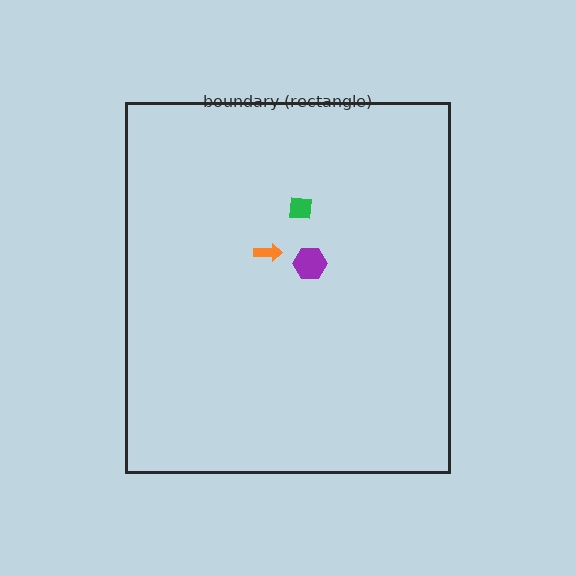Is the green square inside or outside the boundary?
Inside.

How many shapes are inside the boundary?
3 inside, 0 outside.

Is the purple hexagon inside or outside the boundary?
Inside.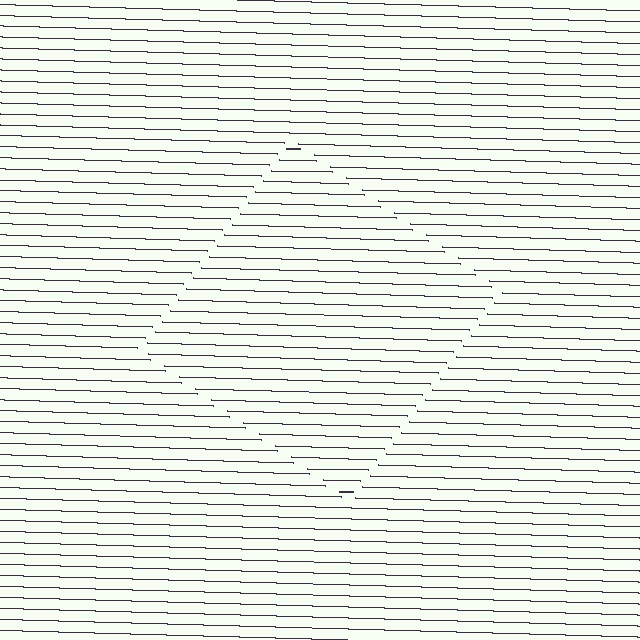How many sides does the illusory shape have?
4 sides — the line-ends trace a square.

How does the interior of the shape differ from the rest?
The interior of the shape contains the same grating, shifted by half a period — the contour is defined by the phase discontinuity where line-ends from the inner and outer gratings abut.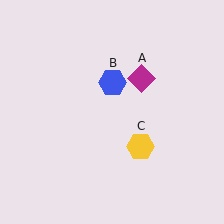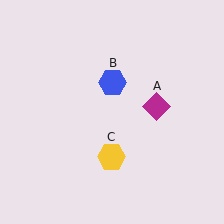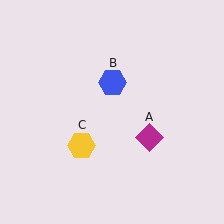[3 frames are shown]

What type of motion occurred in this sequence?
The magenta diamond (object A), yellow hexagon (object C) rotated clockwise around the center of the scene.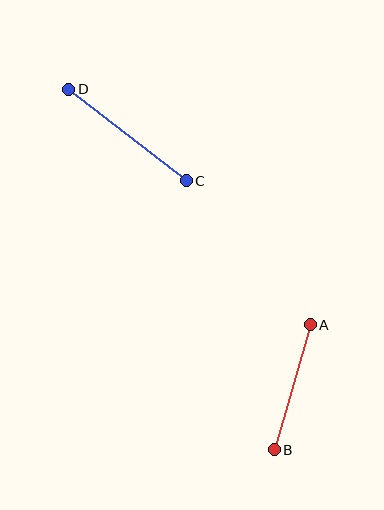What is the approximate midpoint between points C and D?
The midpoint is at approximately (127, 135) pixels.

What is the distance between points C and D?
The distance is approximately 149 pixels.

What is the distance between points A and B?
The distance is approximately 130 pixels.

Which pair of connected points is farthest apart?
Points C and D are farthest apart.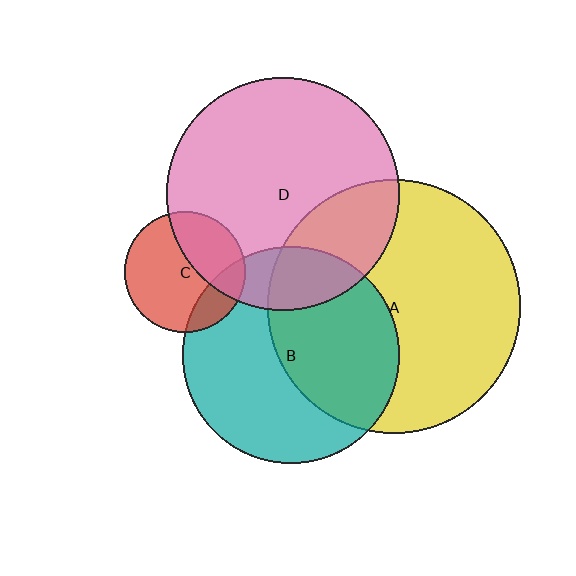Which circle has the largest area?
Circle A (yellow).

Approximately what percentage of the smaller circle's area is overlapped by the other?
Approximately 25%.